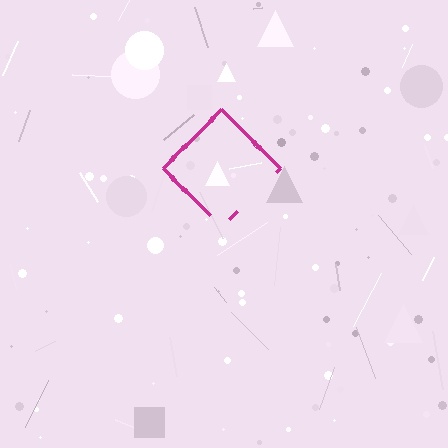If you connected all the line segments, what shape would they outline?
They would outline a diamond.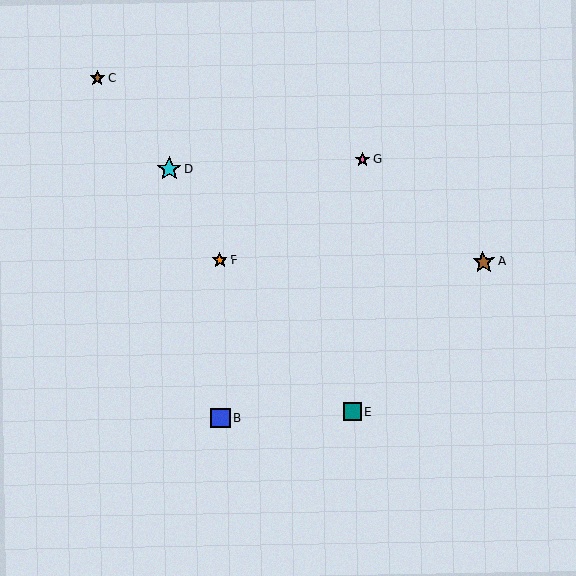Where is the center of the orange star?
The center of the orange star is at (220, 260).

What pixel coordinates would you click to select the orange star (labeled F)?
Click at (220, 260) to select the orange star F.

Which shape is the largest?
The cyan star (labeled D) is the largest.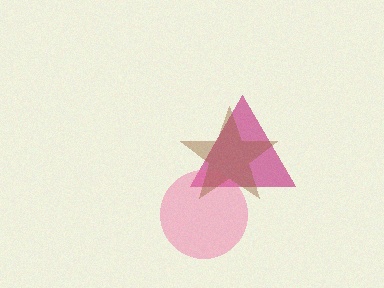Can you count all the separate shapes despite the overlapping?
Yes, there are 3 separate shapes.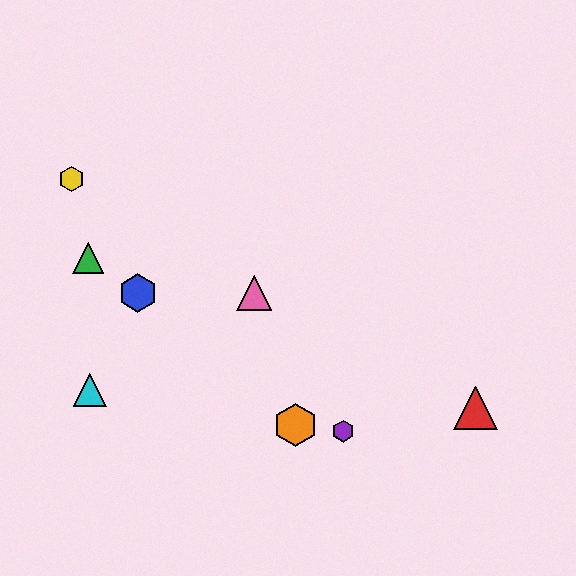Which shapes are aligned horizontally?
The blue hexagon, the pink triangle are aligned horizontally.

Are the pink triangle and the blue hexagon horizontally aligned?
Yes, both are at y≈293.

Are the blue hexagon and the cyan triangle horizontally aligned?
No, the blue hexagon is at y≈293 and the cyan triangle is at y≈390.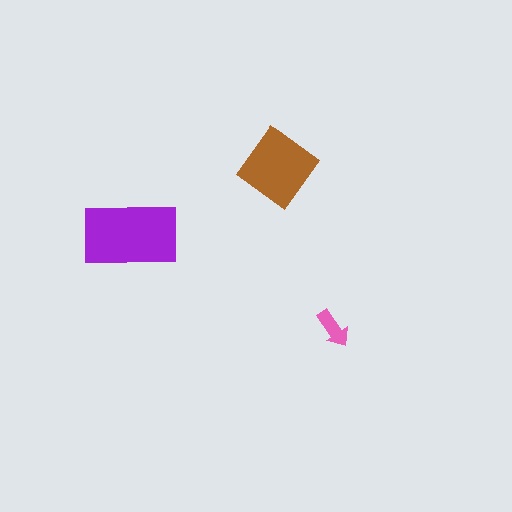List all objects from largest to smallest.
The purple rectangle, the brown diamond, the pink arrow.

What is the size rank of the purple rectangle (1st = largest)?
1st.